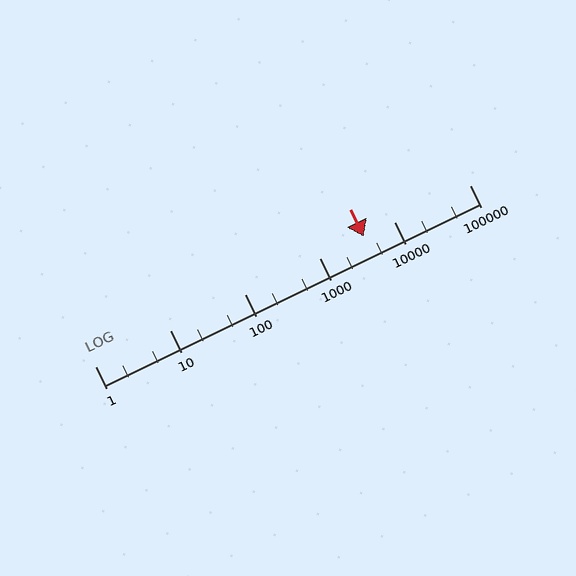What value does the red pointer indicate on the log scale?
The pointer indicates approximately 3900.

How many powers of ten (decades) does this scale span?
The scale spans 5 decades, from 1 to 100000.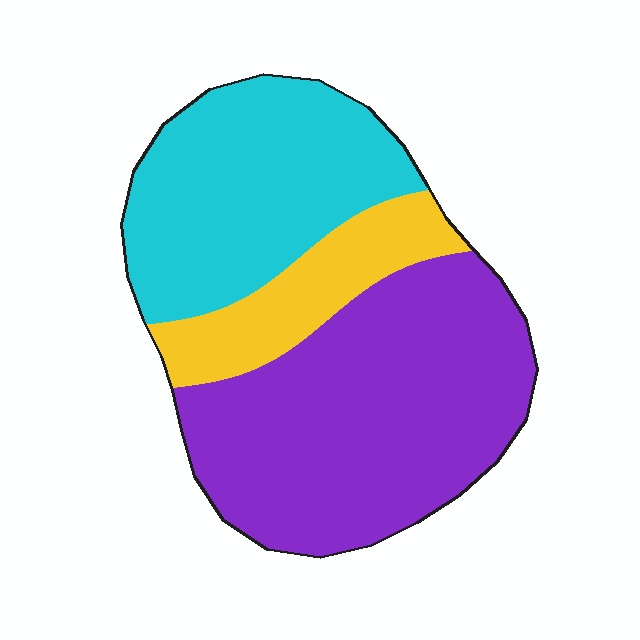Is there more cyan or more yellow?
Cyan.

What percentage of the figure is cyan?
Cyan covers roughly 35% of the figure.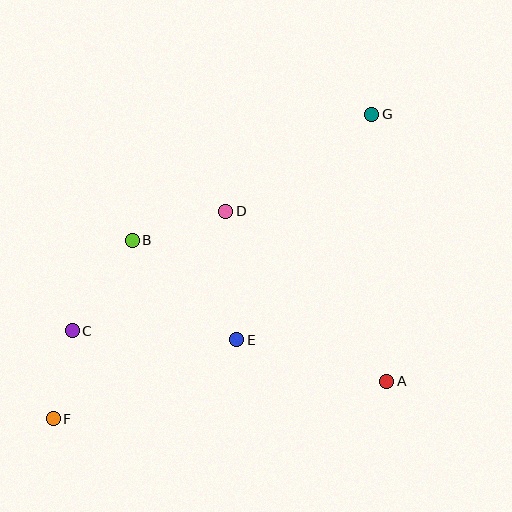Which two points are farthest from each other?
Points F and G are farthest from each other.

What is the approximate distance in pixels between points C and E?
The distance between C and E is approximately 164 pixels.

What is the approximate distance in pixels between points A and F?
The distance between A and F is approximately 336 pixels.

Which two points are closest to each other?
Points C and F are closest to each other.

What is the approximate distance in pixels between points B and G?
The distance between B and G is approximately 271 pixels.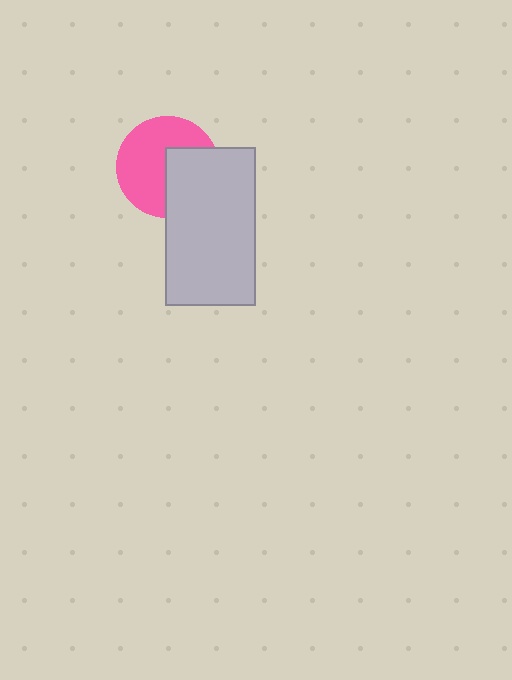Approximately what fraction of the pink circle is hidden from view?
Roughly 38% of the pink circle is hidden behind the light gray rectangle.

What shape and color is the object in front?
The object in front is a light gray rectangle.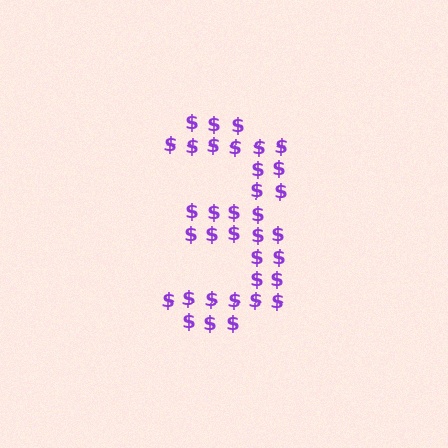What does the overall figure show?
The overall figure shows the digit 3.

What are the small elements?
The small elements are dollar signs.